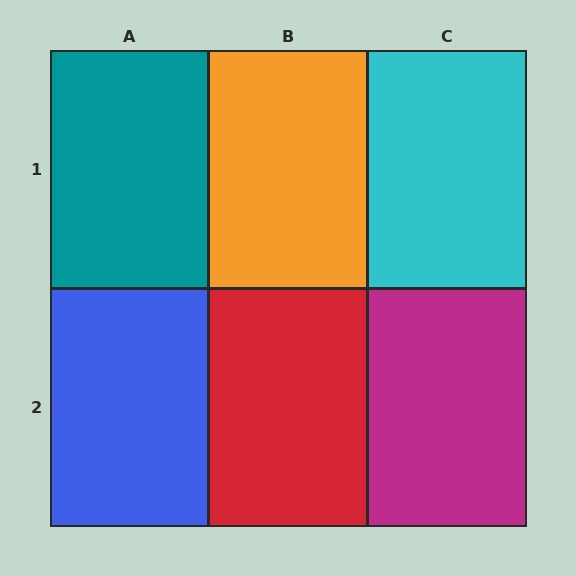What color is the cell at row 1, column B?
Orange.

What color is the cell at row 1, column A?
Teal.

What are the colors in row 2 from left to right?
Blue, red, magenta.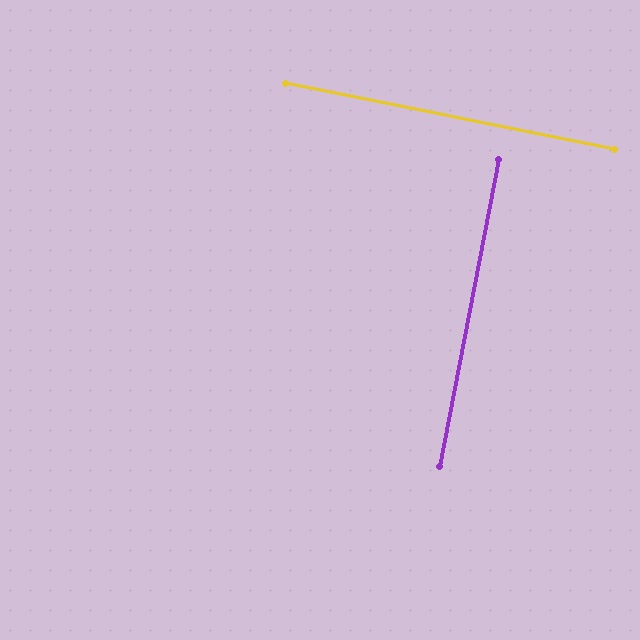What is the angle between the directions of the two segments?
Approximately 90 degrees.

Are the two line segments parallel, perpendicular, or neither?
Perpendicular — they meet at approximately 90°.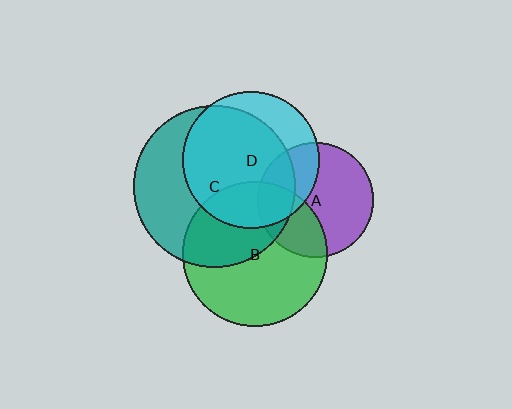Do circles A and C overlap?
Yes.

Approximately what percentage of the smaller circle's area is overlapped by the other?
Approximately 20%.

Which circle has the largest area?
Circle C (teal).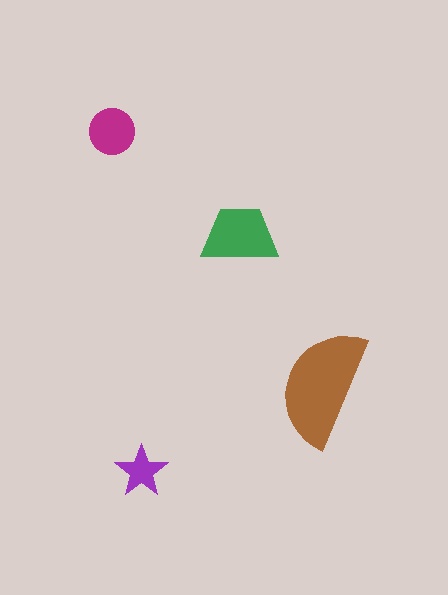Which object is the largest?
The brown semicircle.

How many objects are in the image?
There are 4 objects in the image.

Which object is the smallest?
The purple star.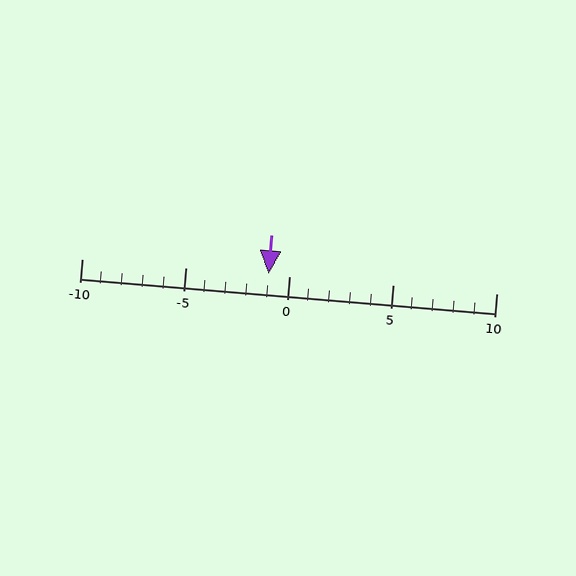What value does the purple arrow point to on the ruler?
The purple arrow points to approximately -1.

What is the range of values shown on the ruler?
The ruler shows values from -10 to 10.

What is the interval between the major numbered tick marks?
The major tick marks are spaced 5 units apart.